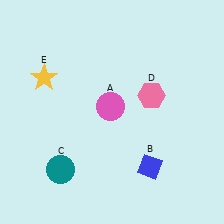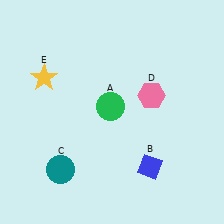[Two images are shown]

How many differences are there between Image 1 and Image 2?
There is 1 difference between the two images.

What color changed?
The circle (A) changed from pink in Image 1 to green in Image 2.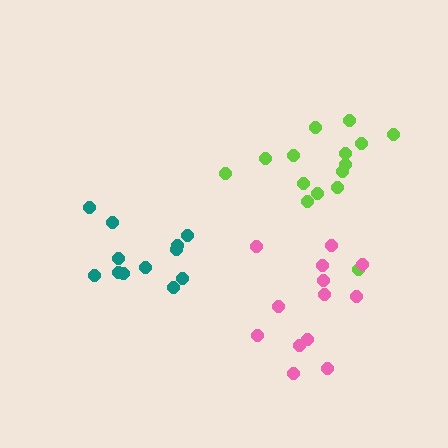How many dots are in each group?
Group 1: 15 dots, Group 2: 12 dots, Group 3: 13 dots (40 total).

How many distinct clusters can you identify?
There are 3 distinct clusters.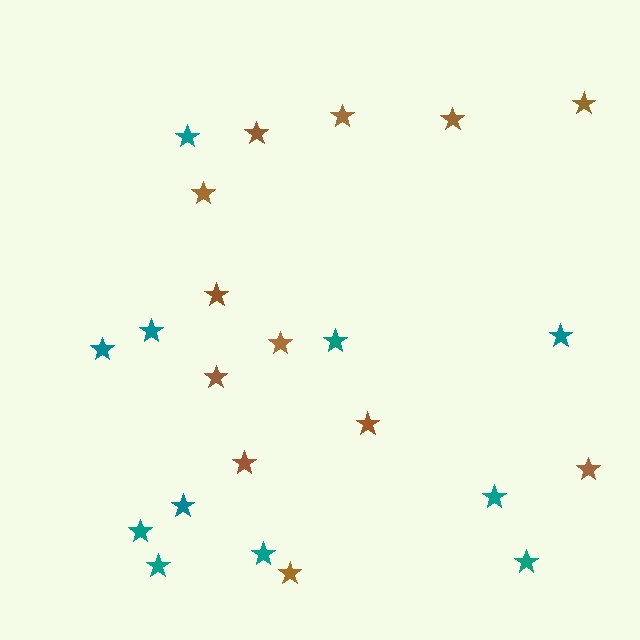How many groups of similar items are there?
There are 2 groups: one group of brown stars (12) and one group of teal stars (11).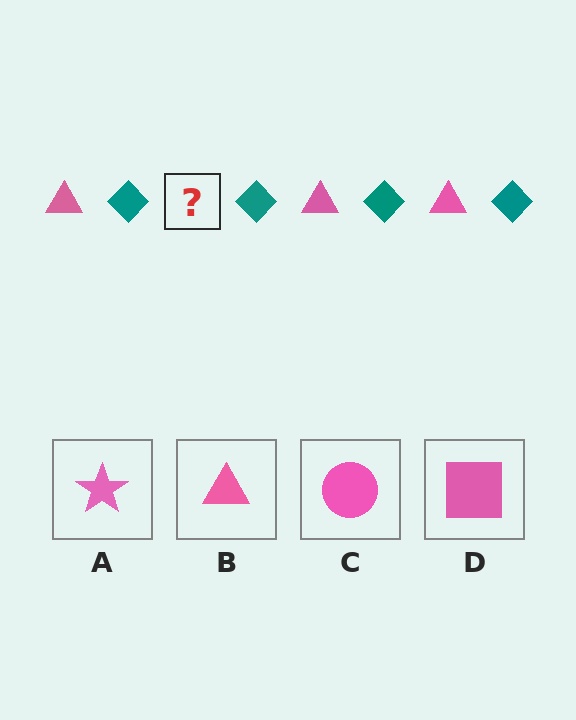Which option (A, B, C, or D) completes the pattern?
B.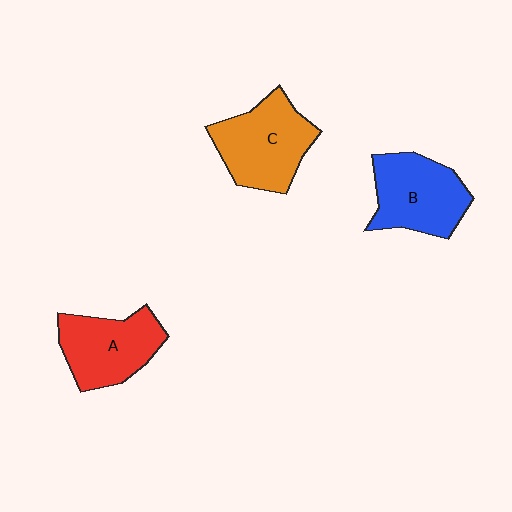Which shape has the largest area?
Shape C (orange).